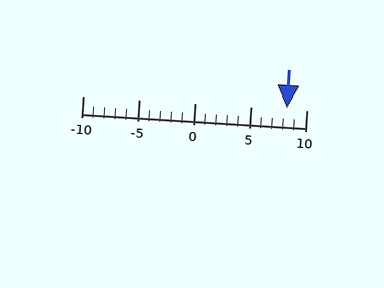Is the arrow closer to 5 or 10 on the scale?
The arrow is closer to 10.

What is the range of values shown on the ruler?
The ruler shows values from -10 to 10.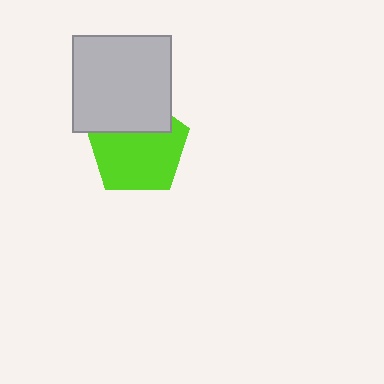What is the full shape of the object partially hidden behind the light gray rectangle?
The partially hidden object is a lime pentagon.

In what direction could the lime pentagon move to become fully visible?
The lime pentagon could move down. That would shift it out from behind the light gray rectangle entirely.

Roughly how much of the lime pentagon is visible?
Most of it is visible (roughly 68%).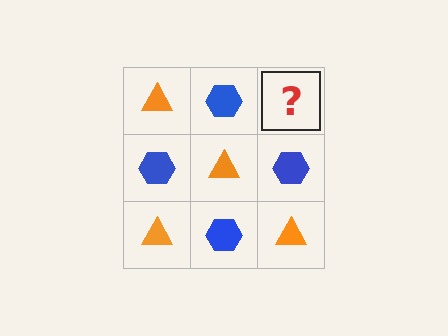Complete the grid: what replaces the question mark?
The question mark should be replaced with an orange triangle.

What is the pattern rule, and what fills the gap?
The rule is that it alternates orange triangle and blue hexagon in a checkerboard pattern. The gap should be filled with an orange triangle.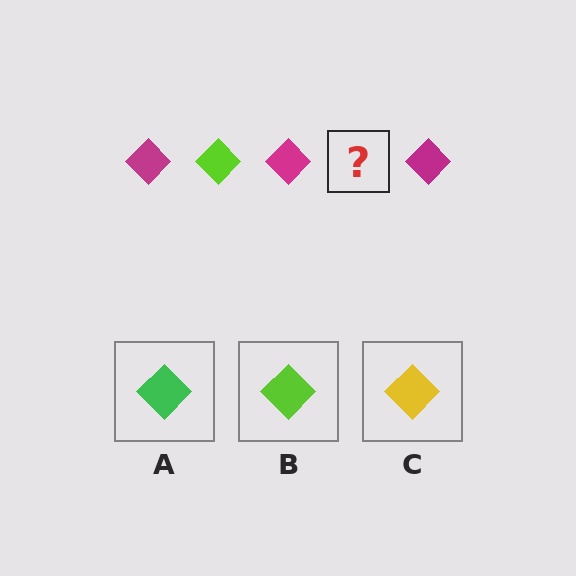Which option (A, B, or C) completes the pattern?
B.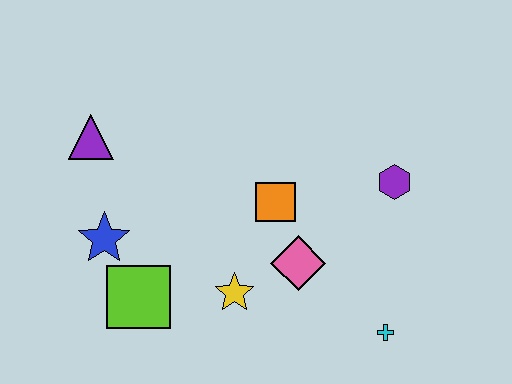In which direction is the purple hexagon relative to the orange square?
The purple hexagon is to the right of the orange square.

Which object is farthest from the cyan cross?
The purple triangle is farthest from the cyan cross.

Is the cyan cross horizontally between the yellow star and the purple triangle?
No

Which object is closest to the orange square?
The pink diamond is closest to the orange square.